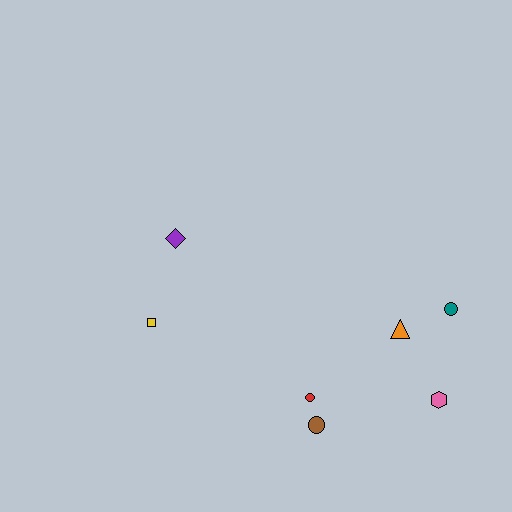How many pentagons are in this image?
There are no pentagons.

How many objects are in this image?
There are 7 objects.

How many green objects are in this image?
There are no green objects.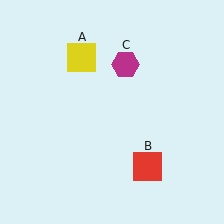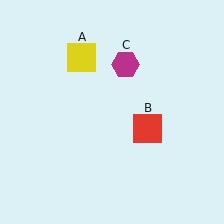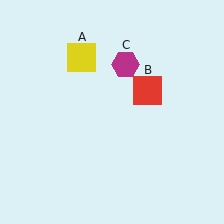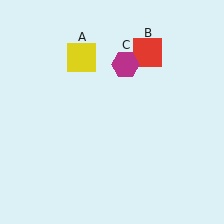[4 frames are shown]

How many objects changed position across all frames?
1 object changed position: red square (object B).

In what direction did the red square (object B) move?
The red square (object B) moved up.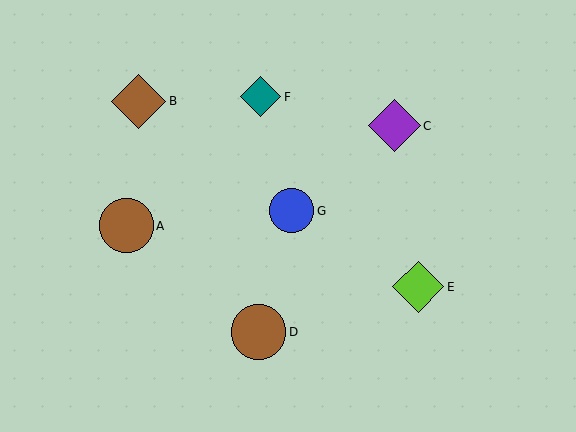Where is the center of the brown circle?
The center of the brown circle is at (259, 332).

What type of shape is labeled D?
Shape D is a brown circle.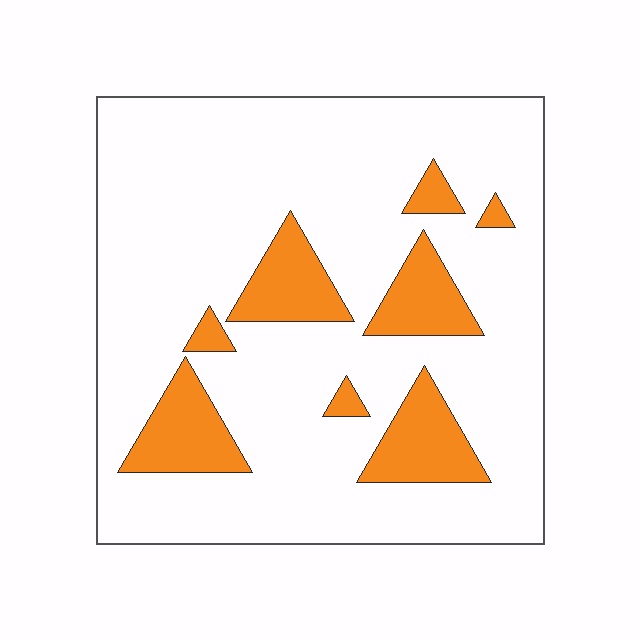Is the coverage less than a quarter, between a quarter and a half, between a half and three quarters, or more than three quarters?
Less than a quarter.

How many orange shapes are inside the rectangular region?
8.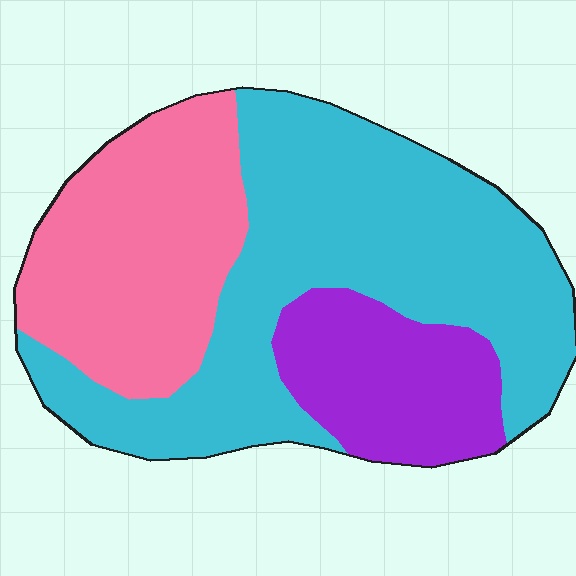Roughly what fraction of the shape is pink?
Pink takes up about one third (1/3) of the shape.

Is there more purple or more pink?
Pink.